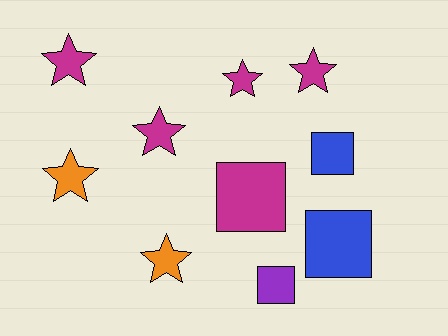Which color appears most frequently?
Magenta, with 5 objects.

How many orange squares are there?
There are no orange squares.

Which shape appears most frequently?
Star, with 6 objects.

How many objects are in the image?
There are 10 objects.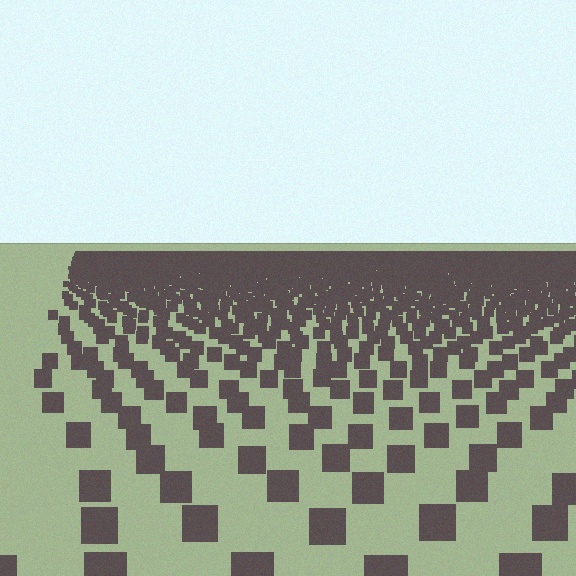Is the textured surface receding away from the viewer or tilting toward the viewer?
The surface is receding away from the viewer. Texture elements get smaller and denser toward the top.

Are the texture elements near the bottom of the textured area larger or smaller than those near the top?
Larger. Near the bottom, elements are closer to the viewer and appear at a bigger on-screen size.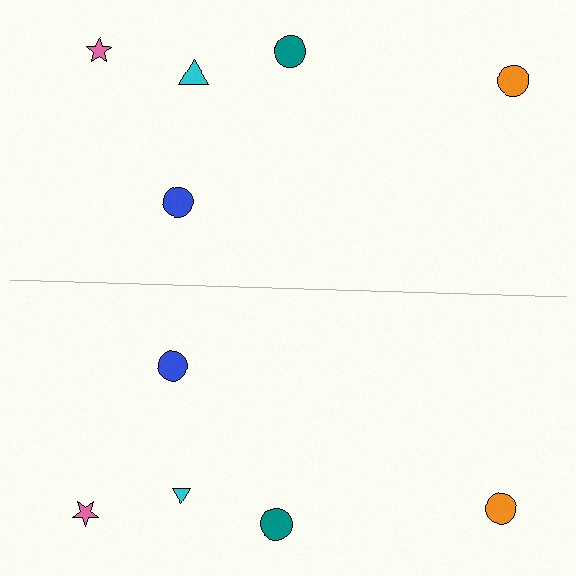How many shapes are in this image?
There are 10 shapes in this image.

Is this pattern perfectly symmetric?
No, the pattern is not perfectly symmetric. The cyan triangle on the bottom side has a different size than its mirror counterpart.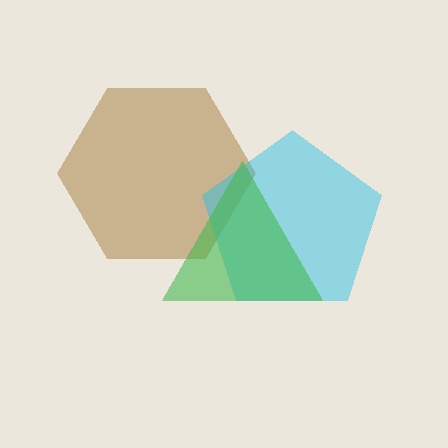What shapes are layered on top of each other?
The layered shapes are: a brown hexagon, a cyan pentagon, a green triangle.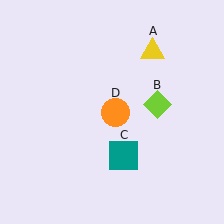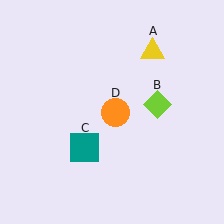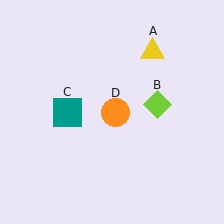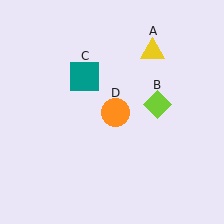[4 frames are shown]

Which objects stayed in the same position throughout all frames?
Yellow triangle (object A) and lime diamond (object B) and orange circle (object D) remained stationary.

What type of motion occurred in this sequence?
The teal square (object C) rotated clockwise around the center of the scene.